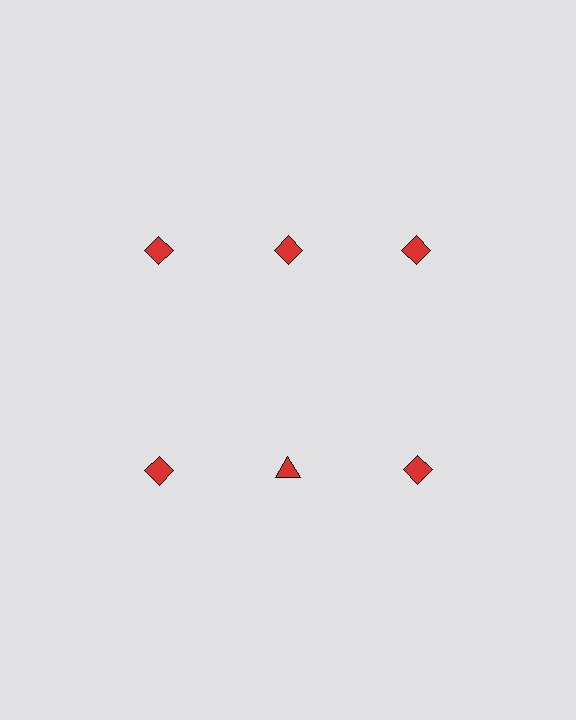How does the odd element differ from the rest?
It has a different shape: triangle instead of diamond.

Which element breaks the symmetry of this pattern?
The red triangle in the second row, second from left column breaks the symmetry. All other shapes are red diamonds.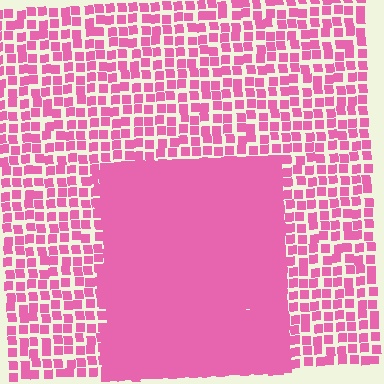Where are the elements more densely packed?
The elements are more densely packed inside the rectangle boundary.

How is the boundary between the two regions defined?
The boundary is defined by a change in element density (approximately 2.4x ratio). All elements are the same color, size, and shape.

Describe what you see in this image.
The image contains small pink elements arranged at two different densities. A rectangle-shaped region is visible where the elements are more densely packed than the surrounding area.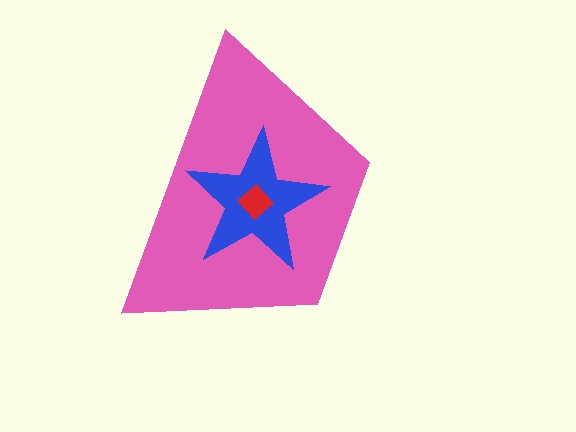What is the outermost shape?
The pink trapezoid.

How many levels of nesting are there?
3.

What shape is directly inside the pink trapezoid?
The blue star.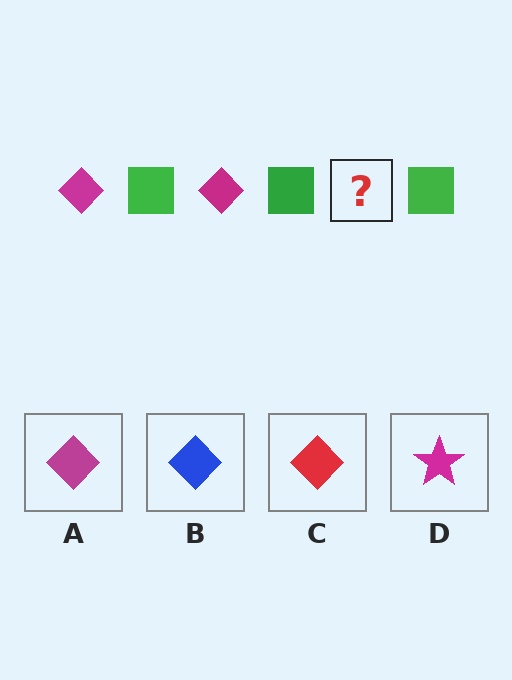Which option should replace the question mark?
Option A.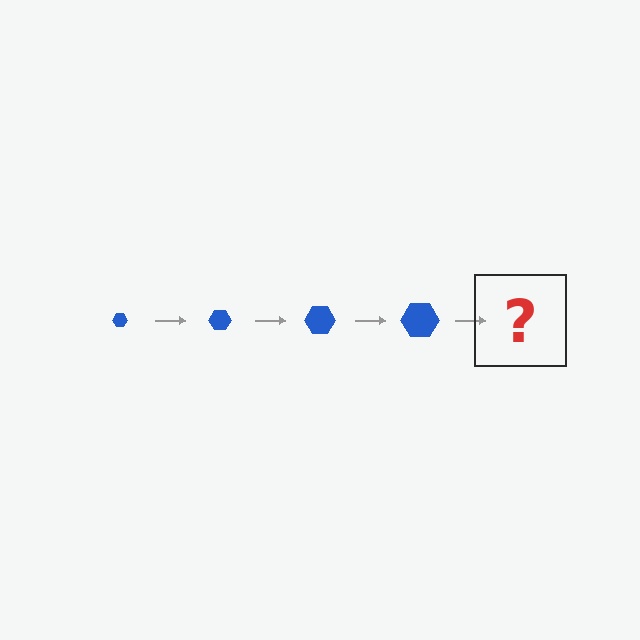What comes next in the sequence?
The next element should be a blue hexagon, larger than the previous one.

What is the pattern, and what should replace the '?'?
The pattern is that the hexagon gets progressively larger each step. The '?' should be a blue hexagon, larger than the previous one.